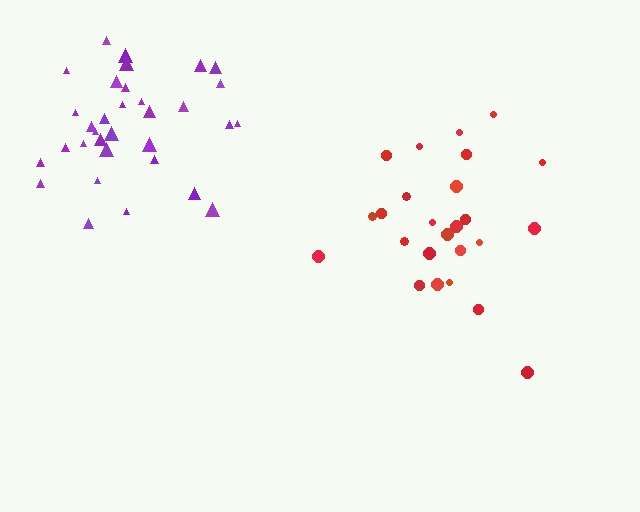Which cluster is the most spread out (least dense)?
Purple.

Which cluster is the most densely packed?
Red.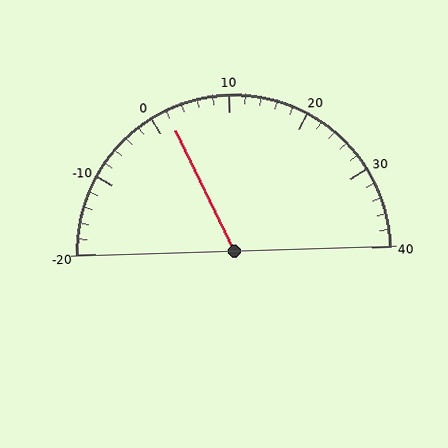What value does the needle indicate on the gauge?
The needle indicates approximately 2.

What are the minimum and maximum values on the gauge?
The gauge ranges from -20 to 40.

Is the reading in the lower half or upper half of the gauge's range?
The reading is in the lower half of the range (-20 to 40).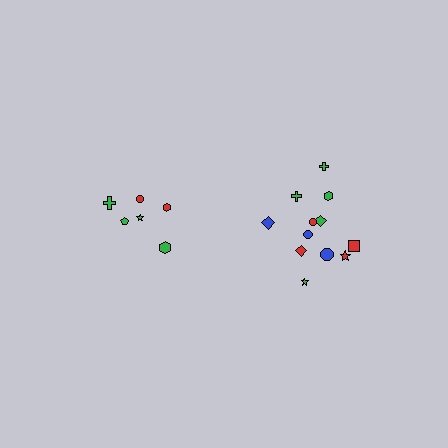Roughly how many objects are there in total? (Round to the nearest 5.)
Roughly 20 objects in total.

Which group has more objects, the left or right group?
The right group.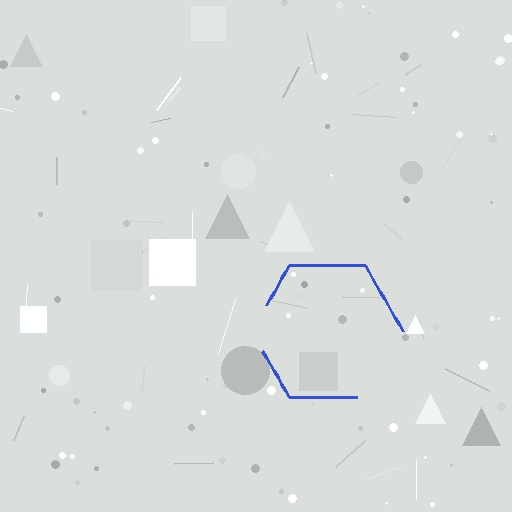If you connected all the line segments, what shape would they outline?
They would outline a hexagon.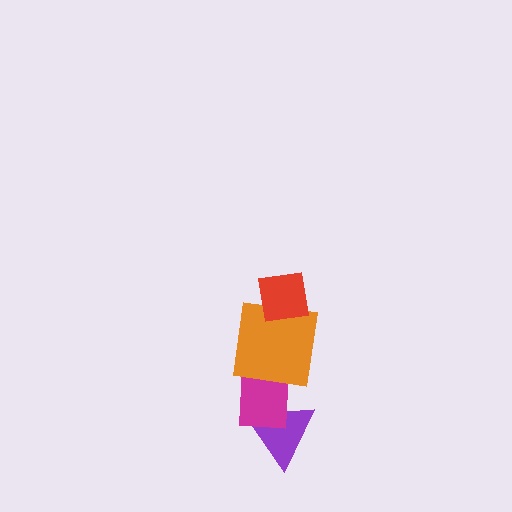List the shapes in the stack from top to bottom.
From top to bottom: the red square, the orange square, the magenta rectangle, the purple triangle.